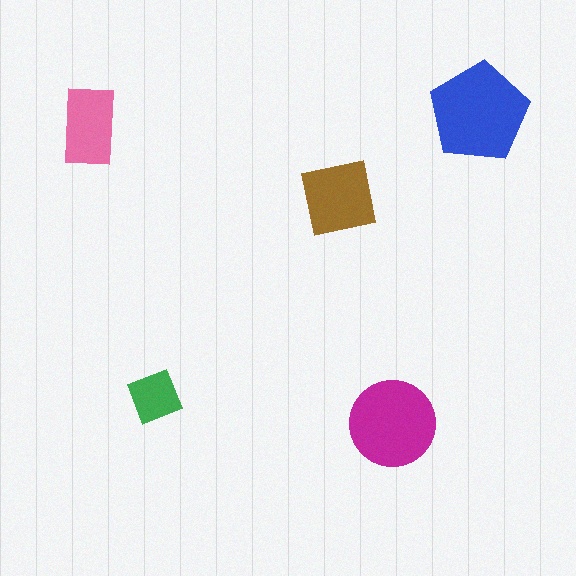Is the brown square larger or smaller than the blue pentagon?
Smaller.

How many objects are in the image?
There are 5 objects in the image.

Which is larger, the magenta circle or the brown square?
The magenta circle.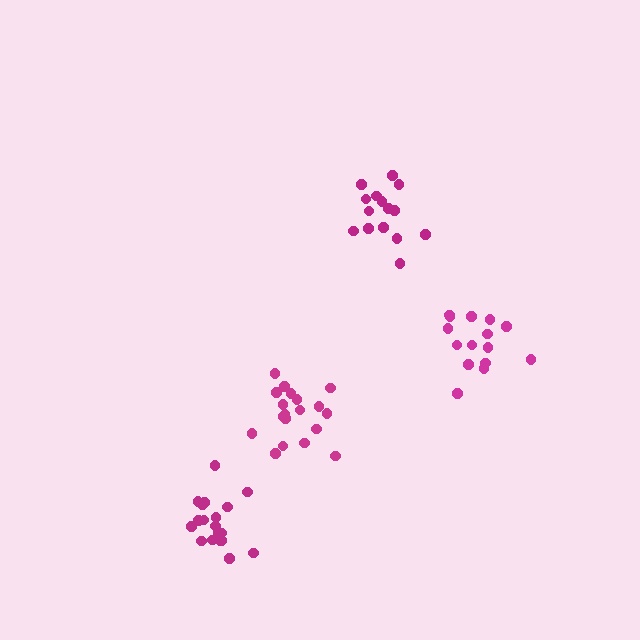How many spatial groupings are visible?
There are 4 spatial groupings.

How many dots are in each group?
Group 1: 15 dots, Group 2: 15 dots, Group 3: 19 dots, Group 4: 19 dots (68 total).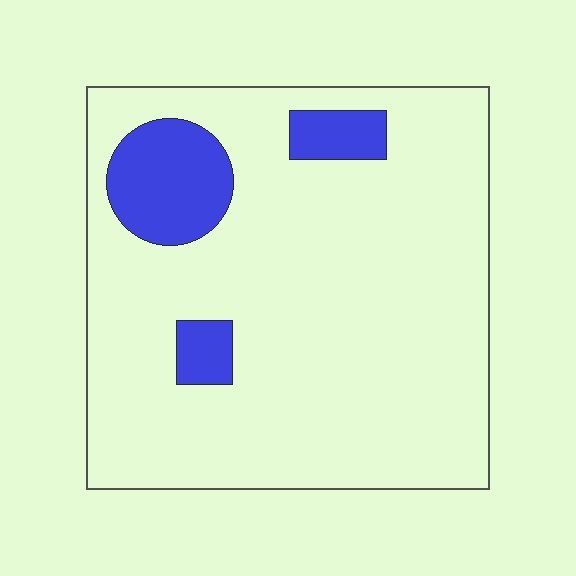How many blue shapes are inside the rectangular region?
3.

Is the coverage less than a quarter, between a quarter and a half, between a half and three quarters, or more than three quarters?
Less than a quarter.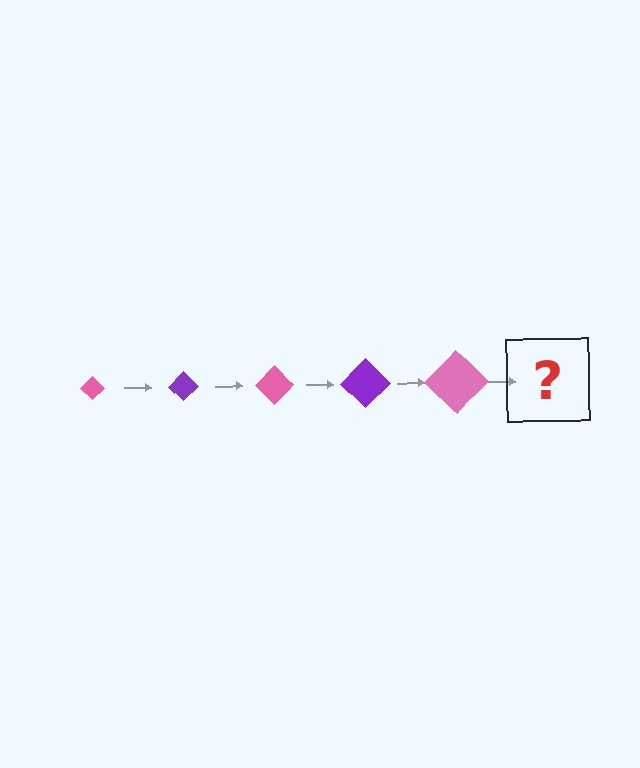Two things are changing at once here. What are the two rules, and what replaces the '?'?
The two rules are that the diamond grows larger each step and the color cycles through pink and purple. The '?' should be a purple diamond, larger than the previous one.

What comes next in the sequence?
The next element should be a purple diamond, larger than the previous one.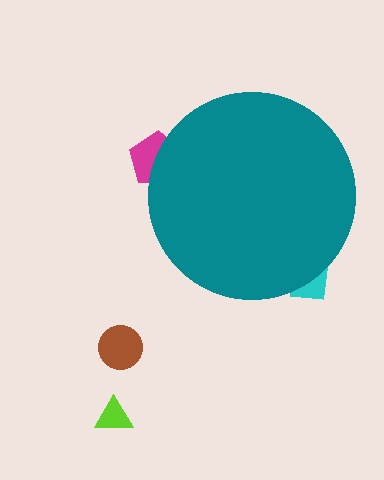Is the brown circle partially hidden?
No, the brown circle is fully visible.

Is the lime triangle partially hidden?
No, the lime triangle is fully visible.